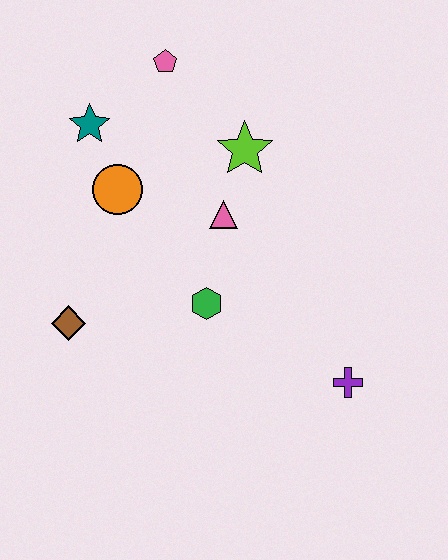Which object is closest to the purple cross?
The green hexagon is closest to the purple cross.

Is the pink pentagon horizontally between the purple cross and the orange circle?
Yes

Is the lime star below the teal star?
Yes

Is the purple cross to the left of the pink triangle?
No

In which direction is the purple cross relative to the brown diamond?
The purple cross is to the right of the brown diamond.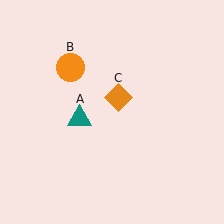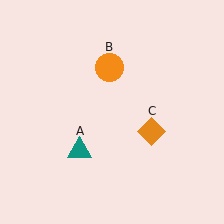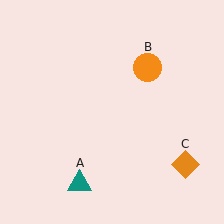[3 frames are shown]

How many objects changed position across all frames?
3 objects changed position: teal triangle (object A), orange circle (object B), orange diamond (object C).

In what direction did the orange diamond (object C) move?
The orange diamond (object C) moved down and to the right.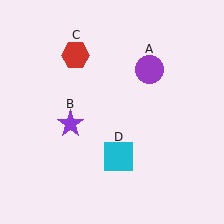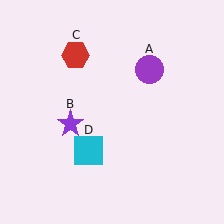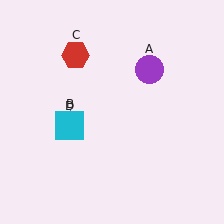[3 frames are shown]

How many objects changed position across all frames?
1 object changed position: cyan square (object D).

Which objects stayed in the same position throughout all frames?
Purple circle (object A) and purple star (object B) and red hexagon (object C) remained stationary.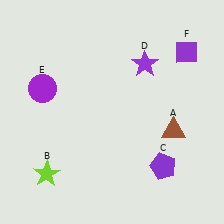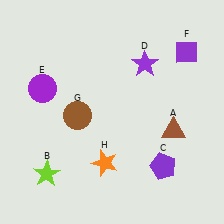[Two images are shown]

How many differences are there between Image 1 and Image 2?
There are 2 differences between the two images.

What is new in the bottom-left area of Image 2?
A brown circle (G) was added in the bottom-left area of Image 2.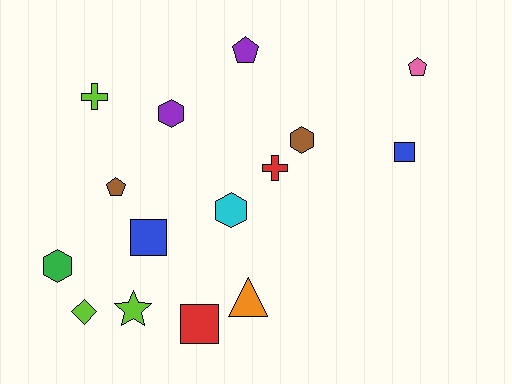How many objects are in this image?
There are 15 objects.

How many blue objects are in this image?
There are 2 blue objects.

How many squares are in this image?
There are 3 squares.